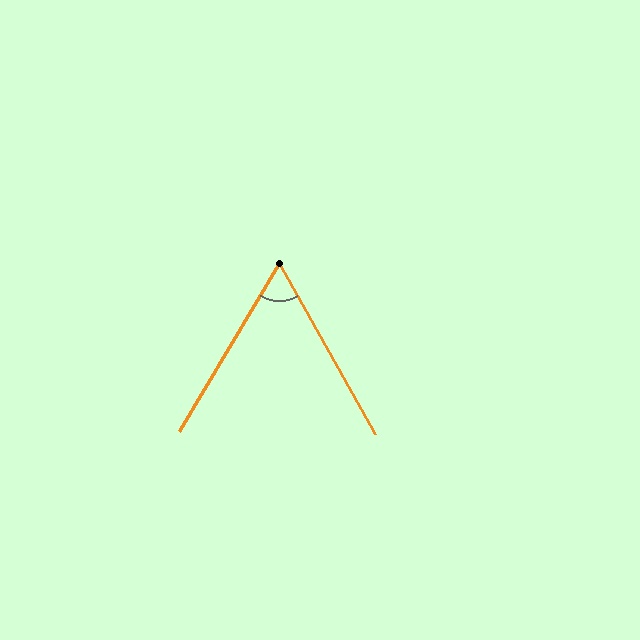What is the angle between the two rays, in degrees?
Approximately 60 degrees.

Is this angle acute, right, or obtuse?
It is acute.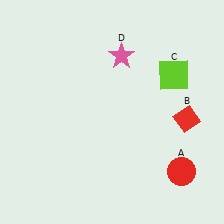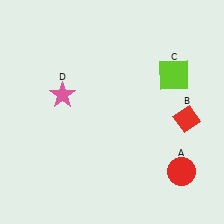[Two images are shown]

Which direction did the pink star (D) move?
The pink star (D) moved left.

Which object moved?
The pink star (D) moved left.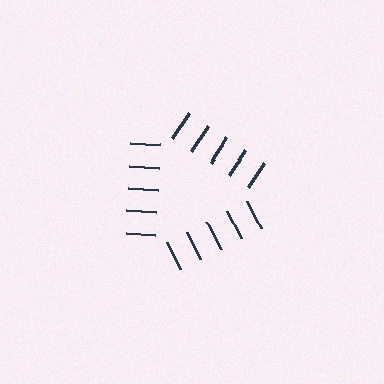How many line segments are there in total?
15 — 5 along each of the 3 edges.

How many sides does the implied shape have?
3 sides — the line-ends trace a triangle.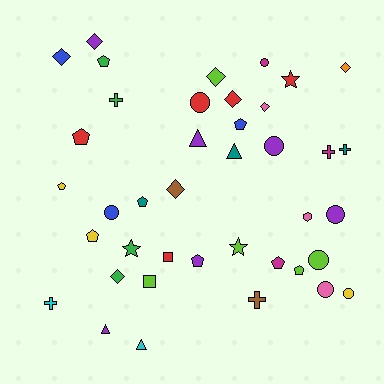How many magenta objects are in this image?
There are 3 magenta objects.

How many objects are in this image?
There are 40 objects.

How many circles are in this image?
There are 8 circles.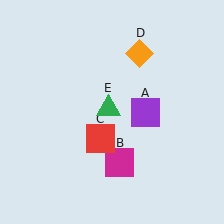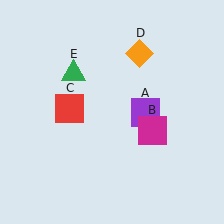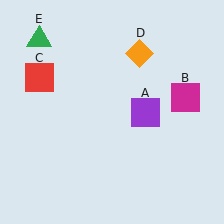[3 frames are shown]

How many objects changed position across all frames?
3 objects changed position: magenta square (object B), red square (object C), green triangle (object E).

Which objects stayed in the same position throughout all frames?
Purple square (object A) and orange diamond (object D) remained stationary.